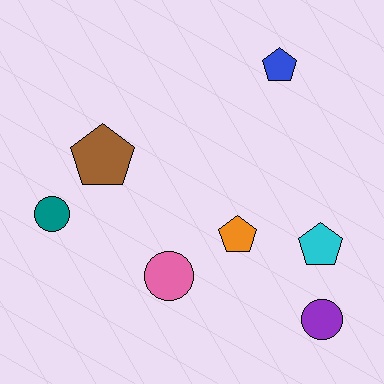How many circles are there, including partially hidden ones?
There are 3 circles.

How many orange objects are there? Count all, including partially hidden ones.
There is 1 orange object.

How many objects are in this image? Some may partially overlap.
There are 7 objects.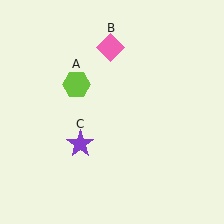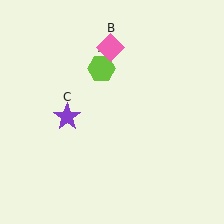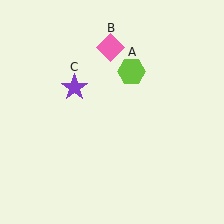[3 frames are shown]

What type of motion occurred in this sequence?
The lime hexagon (object A), purple star (object C) rotated clockwise around the center of the scene.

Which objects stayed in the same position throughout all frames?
Pink diamond (object B) remained stationary.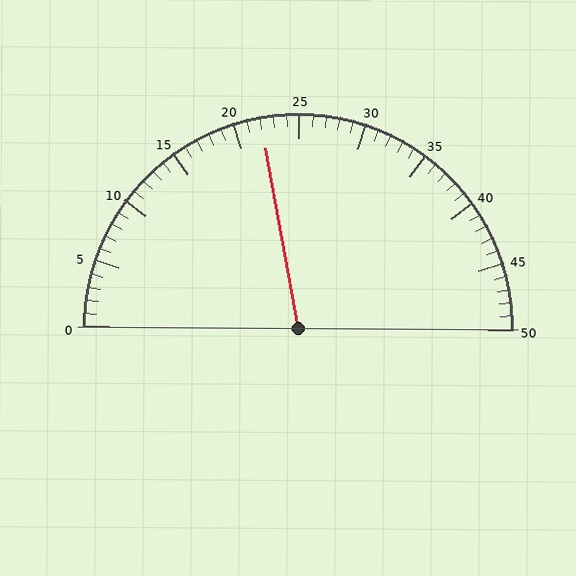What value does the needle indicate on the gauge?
The needle indicates approximately 22.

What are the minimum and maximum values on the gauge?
The gauge ranges from 0 to 50.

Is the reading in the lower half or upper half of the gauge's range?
The reading is in the lower half of the range (0 to 50).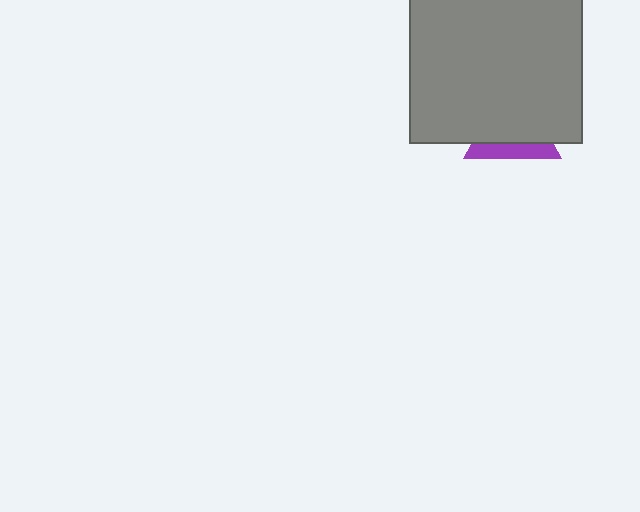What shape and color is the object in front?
The object in front is a gray square.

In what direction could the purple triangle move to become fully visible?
The purple triangle could move down. That would shift it out from behind the gray square entirely.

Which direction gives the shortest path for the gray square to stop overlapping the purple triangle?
Moving up gives the shortest separation.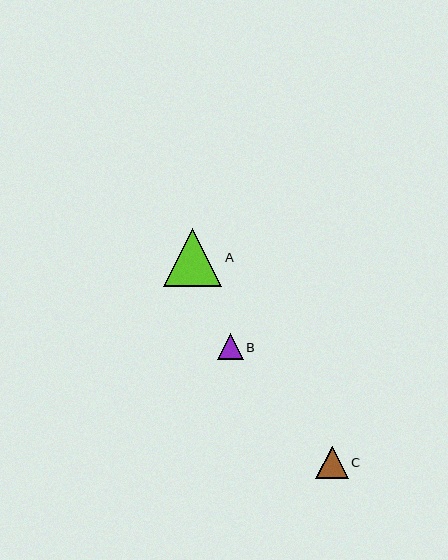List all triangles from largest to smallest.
From largest to smallest: A, C, B.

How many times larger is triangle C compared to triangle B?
Triangle C is approximately 1.2 times the size of triangle B.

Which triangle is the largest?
Triangle A is the largest with a size of approximately 58 pixels.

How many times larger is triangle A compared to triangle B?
Triangle A is approximately 2.2 times the size of triangle B.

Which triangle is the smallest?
Triangle B is the smallest with a size of approximately 26 pixels.